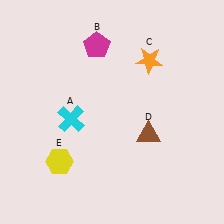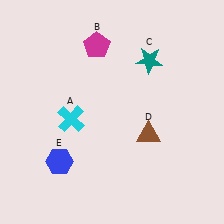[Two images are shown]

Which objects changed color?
C changed from orange to teal. E changed from yellow to blue.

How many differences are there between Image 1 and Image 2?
There are 2 differences between the two images.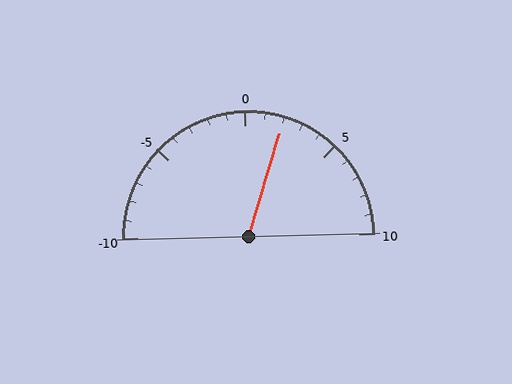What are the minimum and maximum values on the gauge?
The gauge ranges from -10 to 10.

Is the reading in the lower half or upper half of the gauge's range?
The reading is in the upper half of the range (-10 to 10).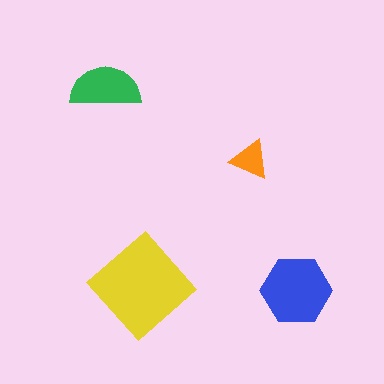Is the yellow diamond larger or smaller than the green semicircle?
Larger.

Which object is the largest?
The yellow diamond.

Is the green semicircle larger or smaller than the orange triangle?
Larger.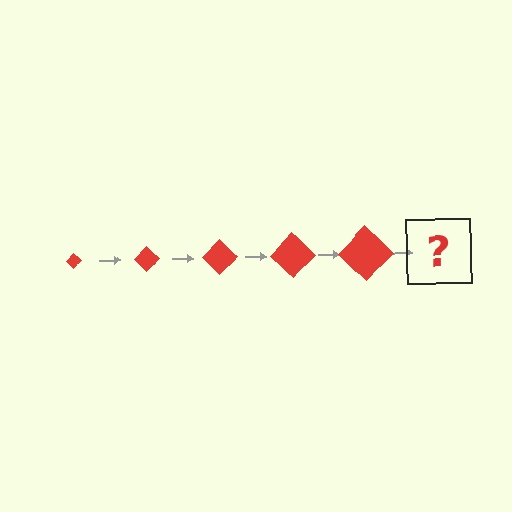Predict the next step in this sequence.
The next step is a red diamond, larger than the previous one.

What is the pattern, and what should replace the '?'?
The pattern is that the diamond gets progressively larger each step. The '?' should be a red diamond, larger than the previous one.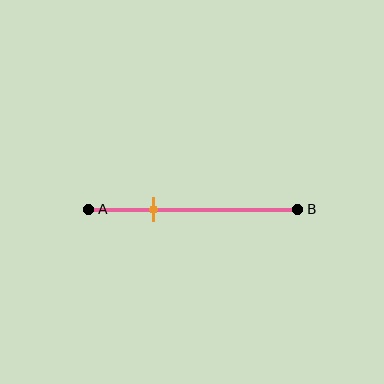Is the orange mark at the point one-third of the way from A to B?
Yes, the mark is approximately at the one-third point.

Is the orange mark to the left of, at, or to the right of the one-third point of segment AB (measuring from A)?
The orange mark is approximately at the one-third point of segment AB.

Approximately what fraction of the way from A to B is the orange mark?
The orange mark is approximately 30% of the way from A to B.